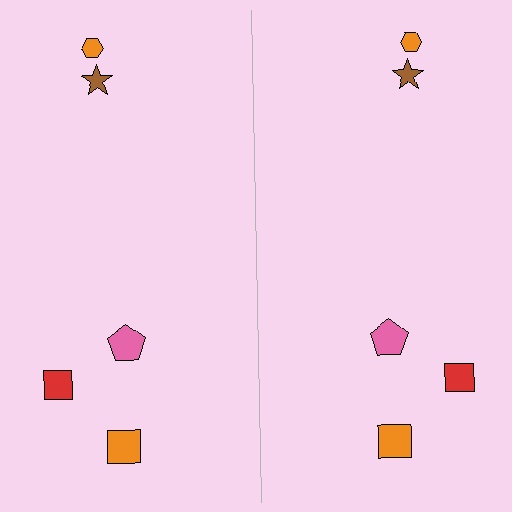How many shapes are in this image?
There are 10 shapes in this image.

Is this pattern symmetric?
Yes, this pattern has bilateral (reflection) symmetry.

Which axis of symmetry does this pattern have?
The pattern has a vertical axis of symmetry running through the center of the image.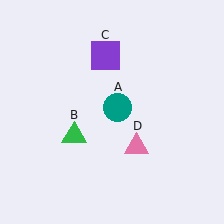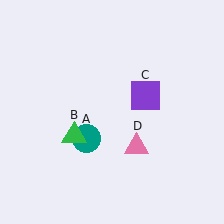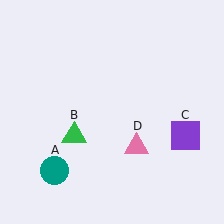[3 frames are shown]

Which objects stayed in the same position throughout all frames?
Green triangle (object B) and pink triangle (object D) remained stationary.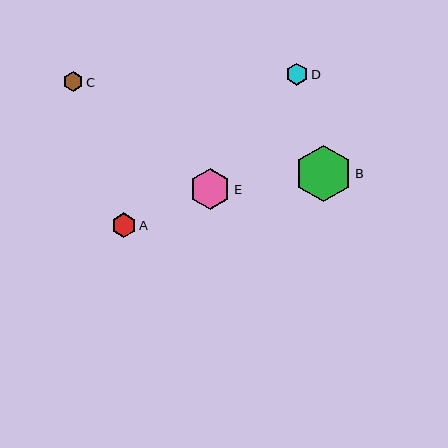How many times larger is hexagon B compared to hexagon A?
Hexagon B is approximately 2.3 times the size of hexagon A.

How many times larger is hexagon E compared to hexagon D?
Hexagon E is approximately 1.9 times the size of hexagon D.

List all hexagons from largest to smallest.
From largest to smallest: B, E, A, D, C.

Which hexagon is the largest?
Hexagon B is the largest with a size of approximately 57 pixels.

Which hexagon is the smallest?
Hexagon C is the smallest with a size of approximately 20 pixels.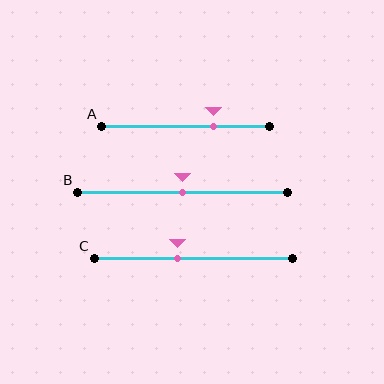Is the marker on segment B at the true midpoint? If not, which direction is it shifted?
Yes, the marker on segment B is at the true midpoint.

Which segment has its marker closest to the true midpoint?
Segment B has its marker closest to the true midpoint.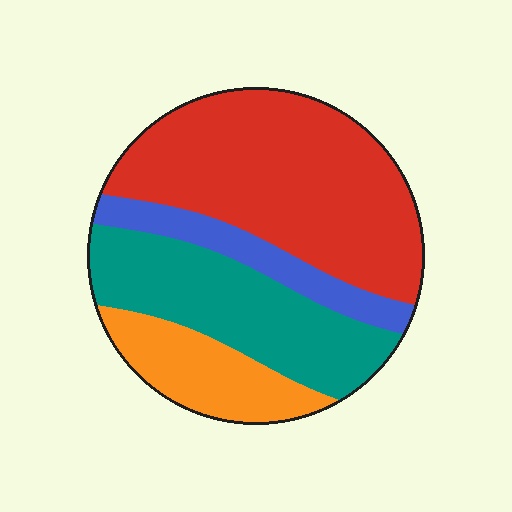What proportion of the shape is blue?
Blue takes up about one eighth (1/8) of the shape.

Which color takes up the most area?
Red, at roughly 45%.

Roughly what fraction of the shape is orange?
Orange takes up about one sixth (1/6) of the shape.